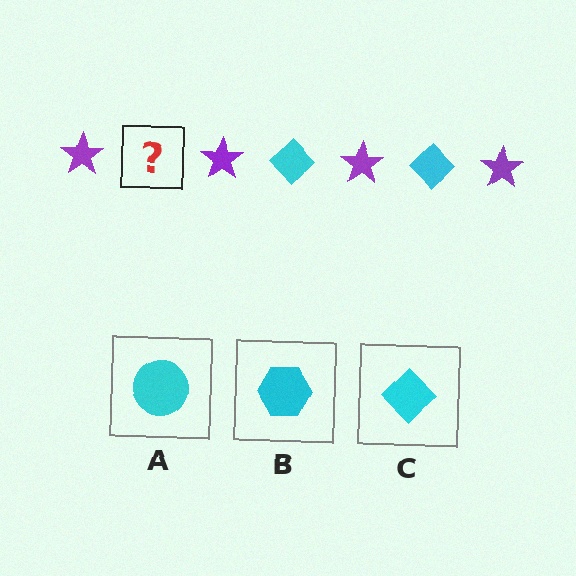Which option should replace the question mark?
Option C.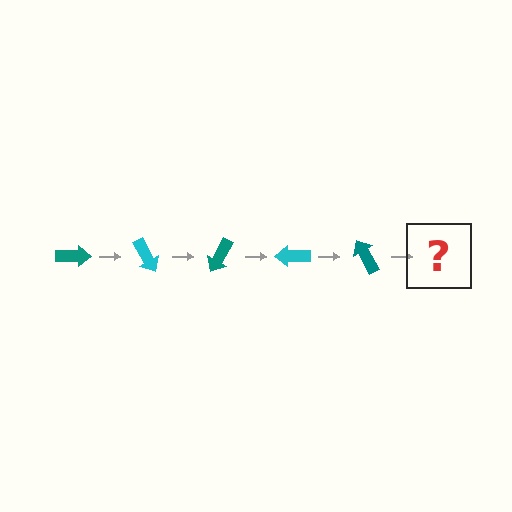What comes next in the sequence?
The next element should be a cyan arrow, rotated 300 degrees from the start.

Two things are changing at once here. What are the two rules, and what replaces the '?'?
The two rules are that it rotates 60 degrees each step and the color cycles through teal and cyan. The '?' should be a cyan arrow, rotated 300 degrees from the start.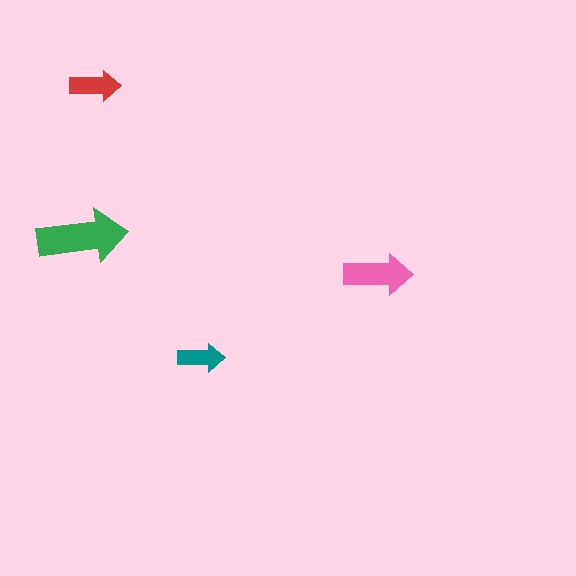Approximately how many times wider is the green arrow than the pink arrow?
About 1.5 times wider.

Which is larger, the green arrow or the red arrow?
The green one.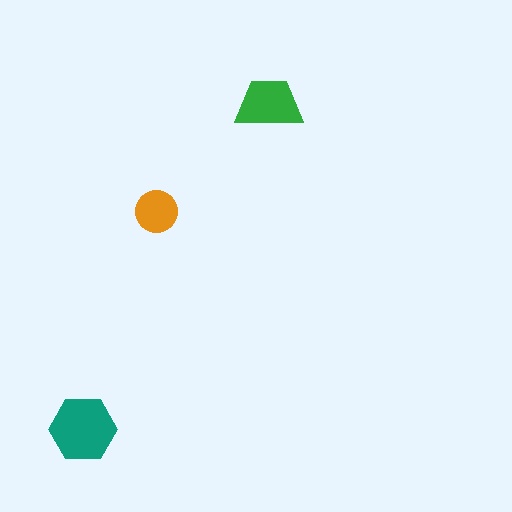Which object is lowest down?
The teal hexagon is bottommost.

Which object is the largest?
The teal hexagon.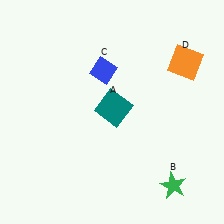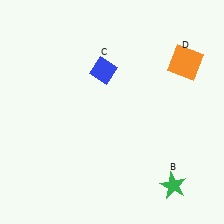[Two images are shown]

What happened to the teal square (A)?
The teal square (A) was removed in Image 2. It was in the top-right area of Image 1.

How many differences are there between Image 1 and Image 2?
There is 1 difference between the two images.